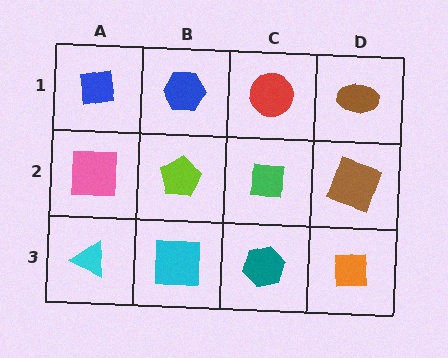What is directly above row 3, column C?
A green square.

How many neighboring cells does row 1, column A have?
2.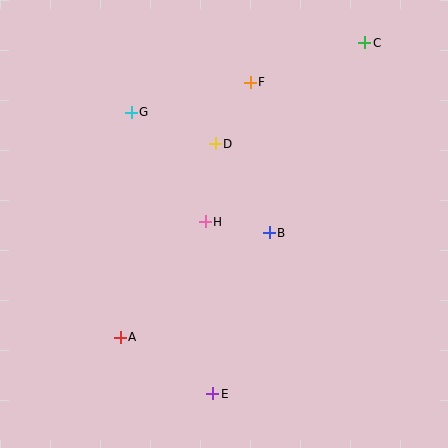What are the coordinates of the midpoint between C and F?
The midpoint between C and F is at (307, 63).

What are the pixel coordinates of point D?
Point D is at (215, 144).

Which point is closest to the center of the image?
Point H at (205, 222) is closest to the center.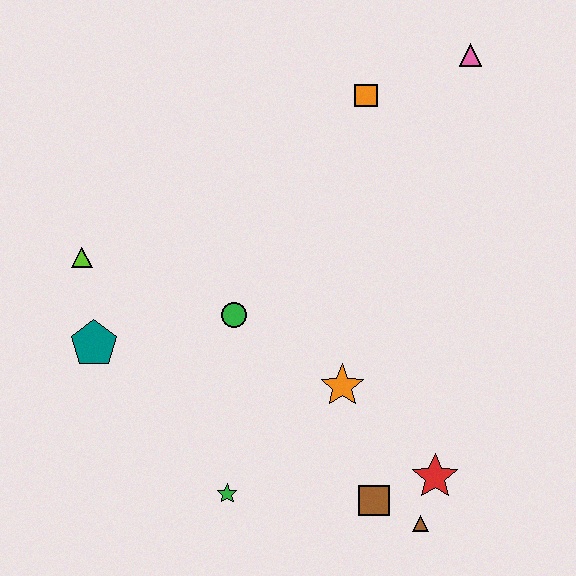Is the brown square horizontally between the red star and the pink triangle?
No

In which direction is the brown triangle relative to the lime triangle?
The brown triangle is to the right of the lime triangle.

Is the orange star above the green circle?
No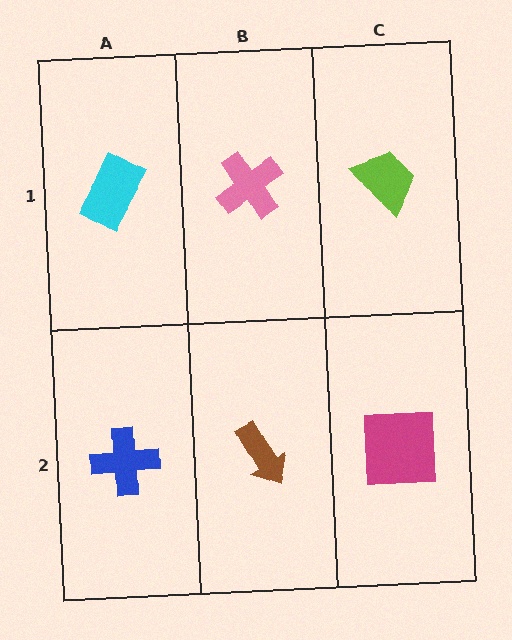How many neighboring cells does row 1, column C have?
2.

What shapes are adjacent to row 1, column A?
A blue cross (row 2, column A), a pink cross (row 1, column B).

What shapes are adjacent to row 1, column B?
A brown arrow (row 2, column B), a cyan rectangle (row 1, column A), a lime trapezoid (row 1, column C).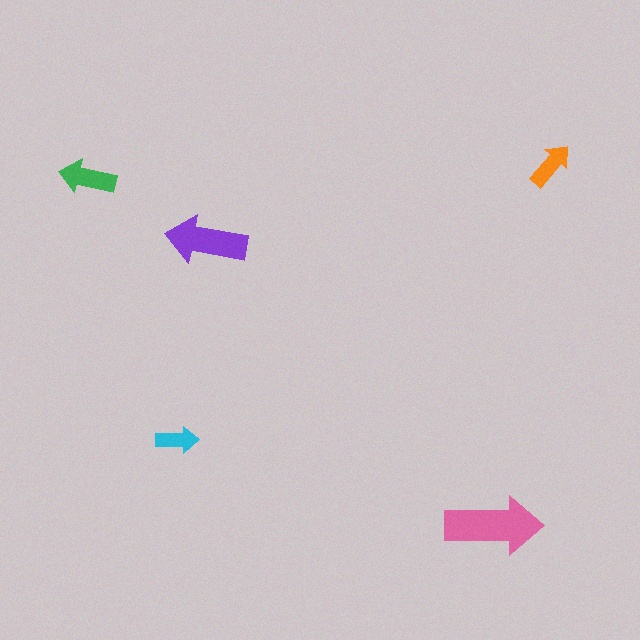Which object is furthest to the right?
The orange arrow is rightmost.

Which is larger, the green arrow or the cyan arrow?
The green one.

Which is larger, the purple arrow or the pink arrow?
The pink one.